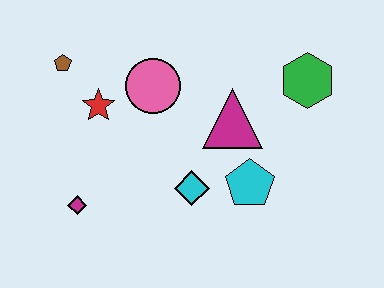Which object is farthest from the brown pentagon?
The green hexagon is farthest from the brown pentagon.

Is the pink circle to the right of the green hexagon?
No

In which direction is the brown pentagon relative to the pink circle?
The brown pentagon is to the left of the pink circle.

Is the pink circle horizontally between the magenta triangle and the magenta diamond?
Yes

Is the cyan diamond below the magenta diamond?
No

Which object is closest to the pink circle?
The red star is closest to the pink circle.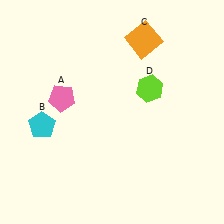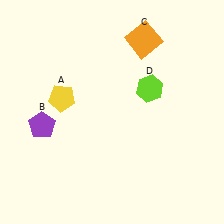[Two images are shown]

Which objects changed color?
A changed from pink to yellow. B changed from cyan to purple.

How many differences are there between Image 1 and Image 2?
There are 2 differences between the two images.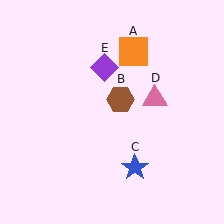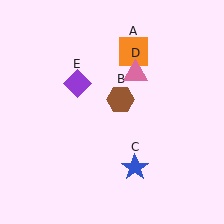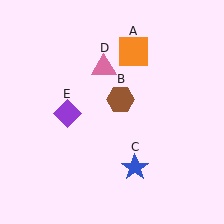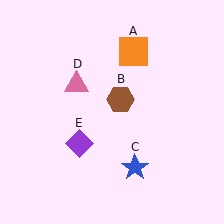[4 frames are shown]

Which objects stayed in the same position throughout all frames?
Orange square (object A) and brown hexagon (object B) and blue star (object C) remained stationary.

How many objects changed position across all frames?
2 objects changed position: pink triangle (object D), purple diamond (object E).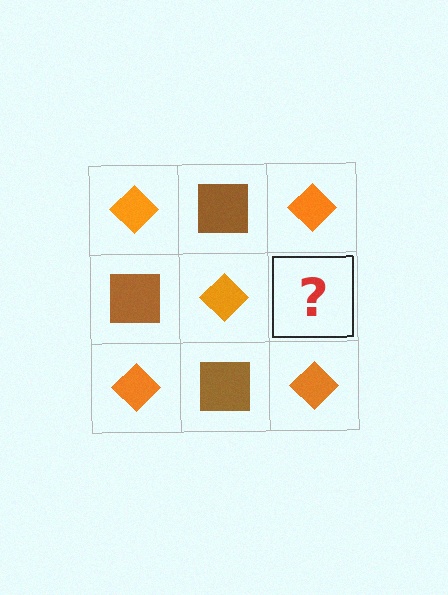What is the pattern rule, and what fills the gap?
The rule is that it alternates orange diamond and brown square in a checkerboard pattern. The gap should be filled with a brown square.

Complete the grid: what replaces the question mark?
The question mark should be replaced with a brown square.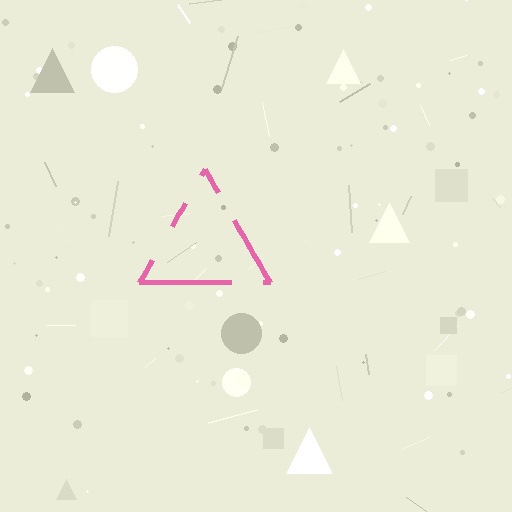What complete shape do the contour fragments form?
The contour fragments form a triangle.